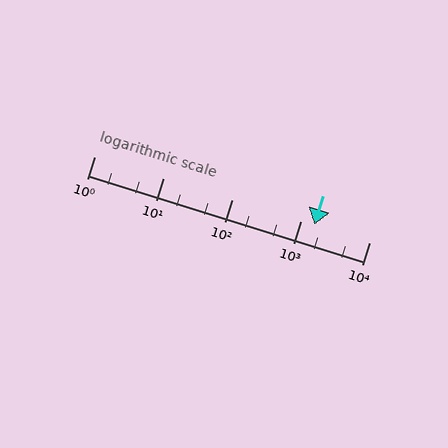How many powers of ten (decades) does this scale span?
The scale spans 4 decades, from 1 to 10000.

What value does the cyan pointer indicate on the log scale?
The pointer indicates approximately 1600.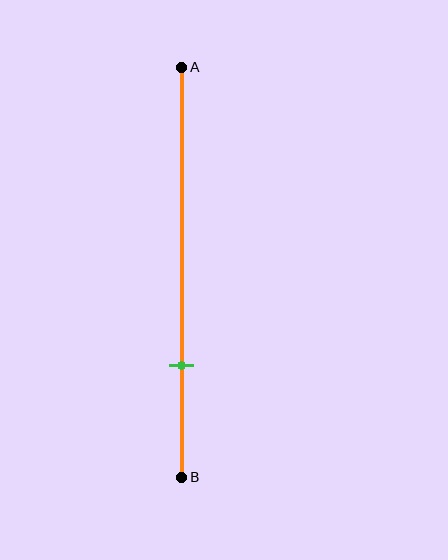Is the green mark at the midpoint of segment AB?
No, the mark is at about 75% from A, not at the 50% midpoint.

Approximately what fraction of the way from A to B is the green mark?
The green mark is approximately 75% of the way from A to B.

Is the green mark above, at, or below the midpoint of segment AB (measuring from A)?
The green mark is below the midpoint of segment AB.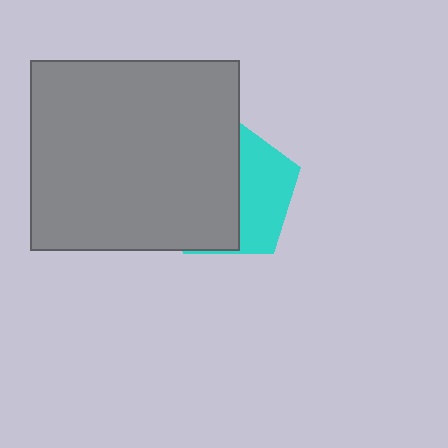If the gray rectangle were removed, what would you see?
You would see the complete cyan pentagon.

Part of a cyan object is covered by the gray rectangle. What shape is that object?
It is a pentagon.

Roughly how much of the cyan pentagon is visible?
A small part of it is visible (roughly 40%).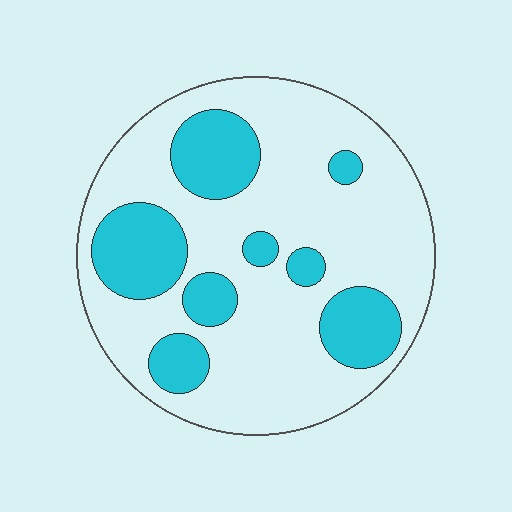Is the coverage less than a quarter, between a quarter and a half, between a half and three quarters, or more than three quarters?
Between a quarter and a half.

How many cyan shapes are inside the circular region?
8.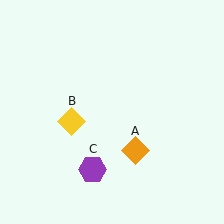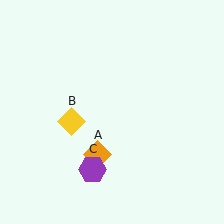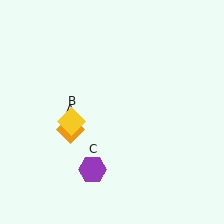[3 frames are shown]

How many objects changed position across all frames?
1 object changed position: orange diamond (object A).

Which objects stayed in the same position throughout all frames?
Yellow diamond (object B) and purple hexagon (object C) remained stationary.